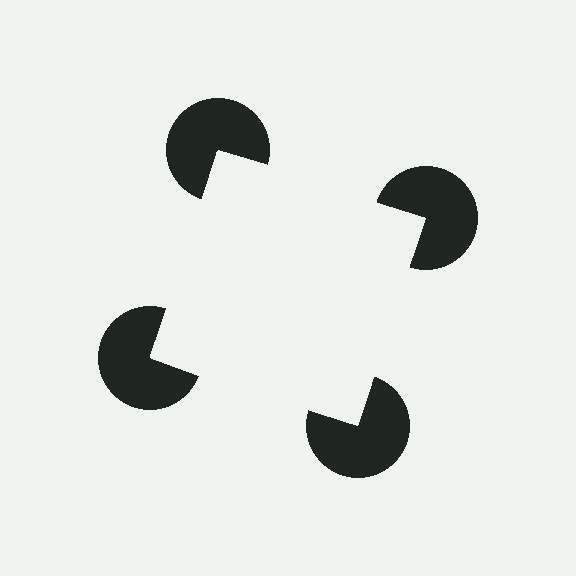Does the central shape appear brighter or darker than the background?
It typically appears slightly brighter than the background, even though no actual brightness change is drawn.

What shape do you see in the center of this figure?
An illusory square — its edges are inferred from the aligned wedge cuts in the pac-man discs, not physically drawn.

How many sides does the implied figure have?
4 sides.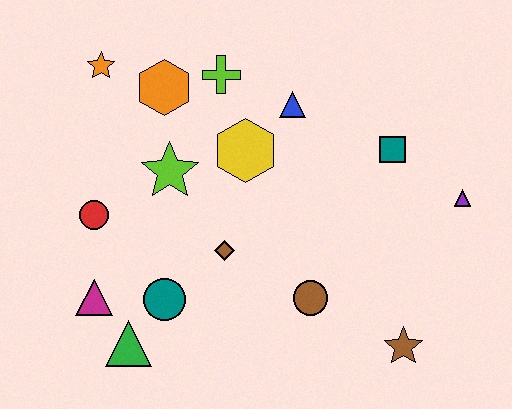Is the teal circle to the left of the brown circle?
Yes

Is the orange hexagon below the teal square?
No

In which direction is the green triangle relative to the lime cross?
The green triangle is below the lime cross.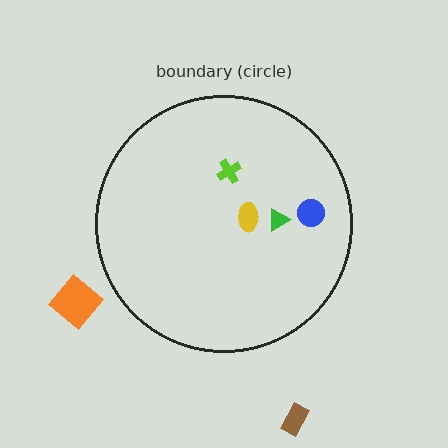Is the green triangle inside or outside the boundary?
Inside.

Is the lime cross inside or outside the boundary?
Inside.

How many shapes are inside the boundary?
4 inside, 2 outside.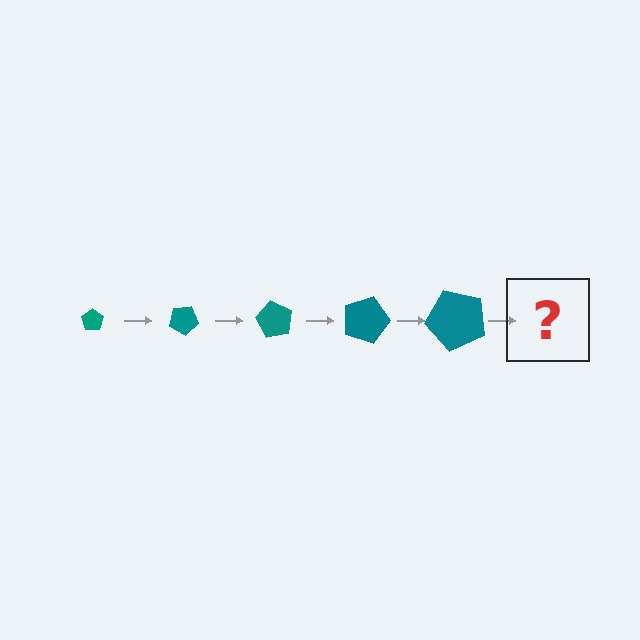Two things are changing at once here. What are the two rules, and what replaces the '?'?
The two rules are that the pentagon grows larger each step and it rotates 30 degrees each step. The '?' should be a pentagon, larger than the previous one and rotated 150 degrees from the start.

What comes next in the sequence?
The next element should be a pentagon, larger than the previous one and rotated 150 degrees from the start.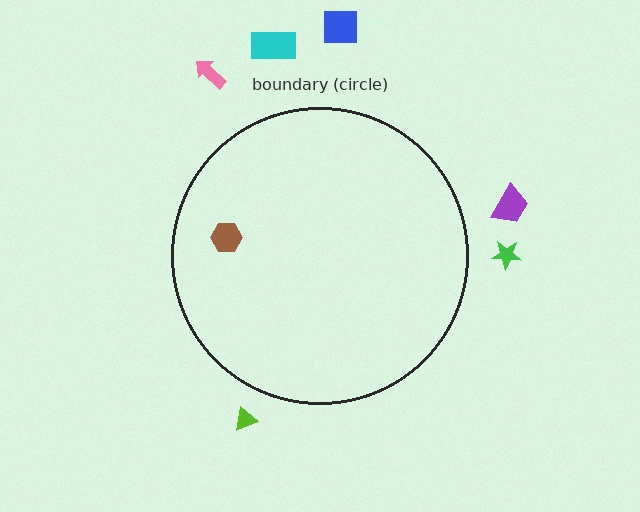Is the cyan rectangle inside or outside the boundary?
Outside.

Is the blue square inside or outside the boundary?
Outside.